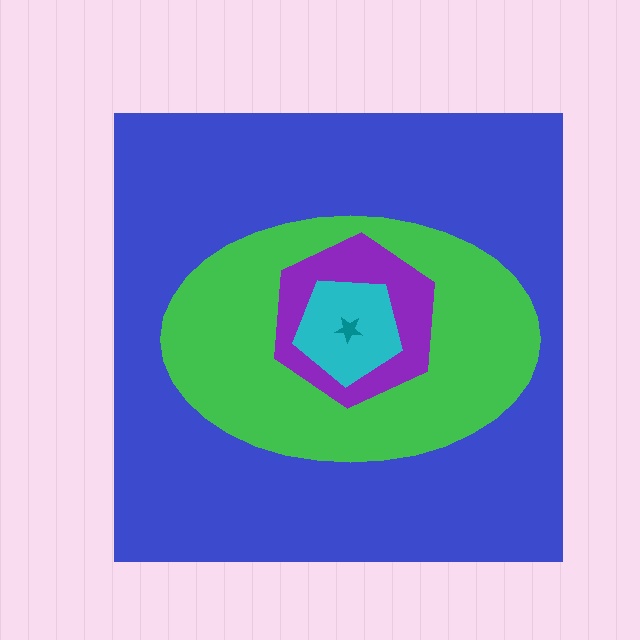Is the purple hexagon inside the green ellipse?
Yes.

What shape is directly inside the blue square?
The green ellipse.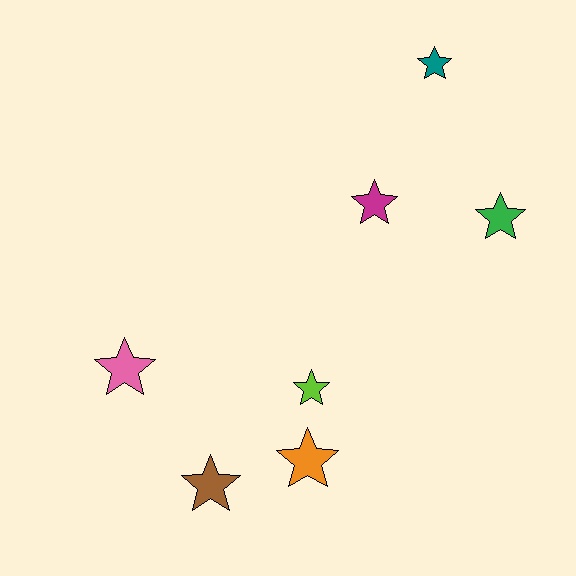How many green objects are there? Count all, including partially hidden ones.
There is 1 green object.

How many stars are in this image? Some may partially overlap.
There are 7 stars.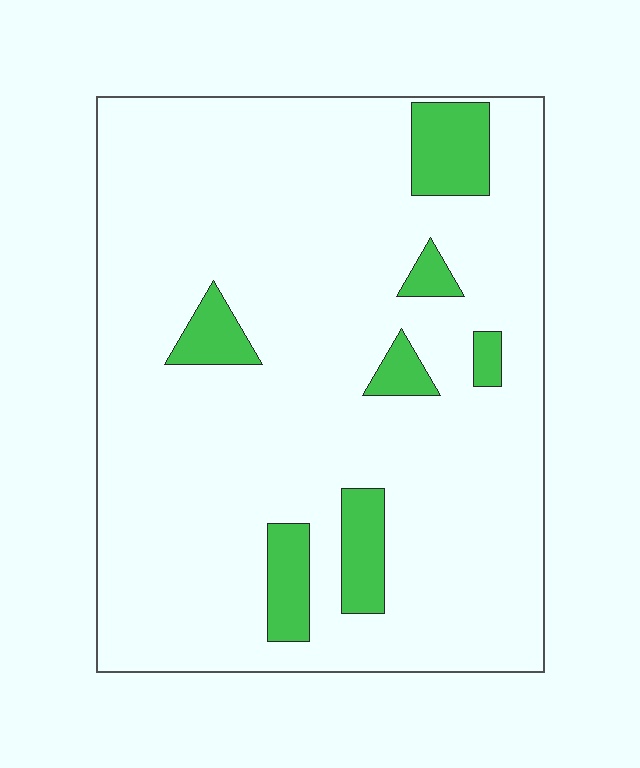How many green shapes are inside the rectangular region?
7.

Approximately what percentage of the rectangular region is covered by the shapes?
Approximately 10%.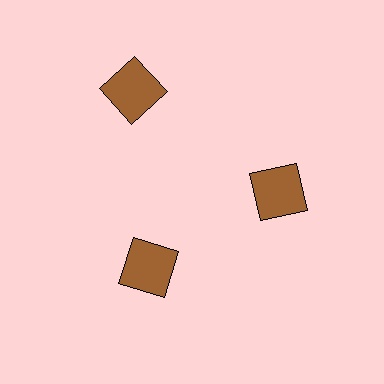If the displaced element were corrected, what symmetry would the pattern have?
It would have 3-fold rotational symmetry — the pattern would map onto itself every 120 degrees.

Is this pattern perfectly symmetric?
No. The 3 brown squares are arranged in a ring, but one element near the 11 o'clock position is pushed outward from the center, breaking the 3-fold rotational symmetry.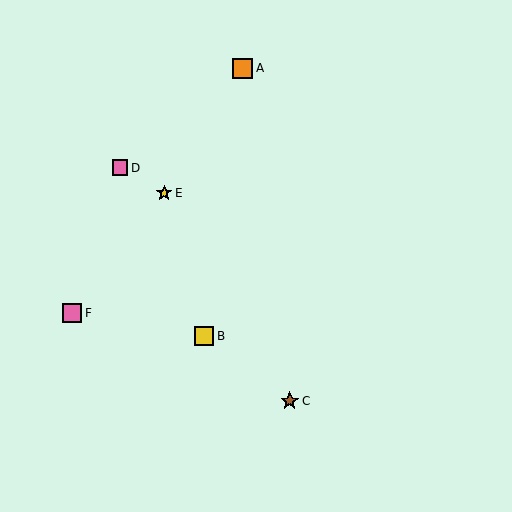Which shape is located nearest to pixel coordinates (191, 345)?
The yellow square (labeled B) at (204, 336) is nearest to that location.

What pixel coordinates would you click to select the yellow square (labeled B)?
Click at (204, 336) to select the yellow square B.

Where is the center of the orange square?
The center of the orange square is at (243, 68).